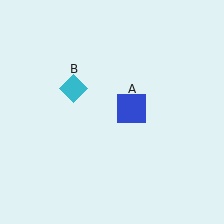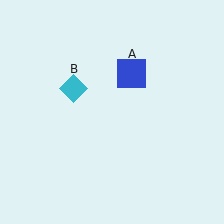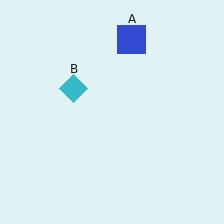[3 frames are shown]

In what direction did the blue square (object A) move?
The blue square (object A) moved up.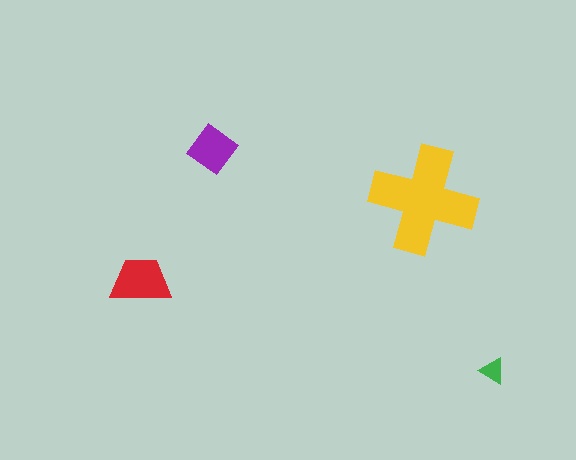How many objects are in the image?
There are 4 objects in the image.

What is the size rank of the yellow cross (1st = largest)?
1st.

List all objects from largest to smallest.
The yellow cross, the red trapezoid, the purple diamond, the green triangle.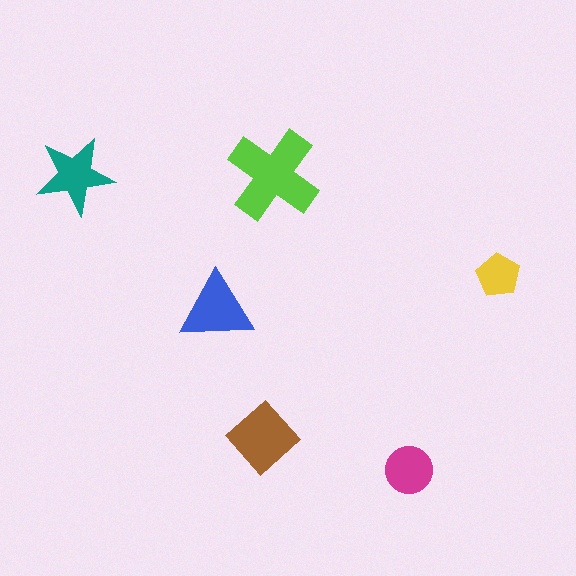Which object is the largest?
The lime cross.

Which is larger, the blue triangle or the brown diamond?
The brown diamond.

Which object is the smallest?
The yellow pentagon.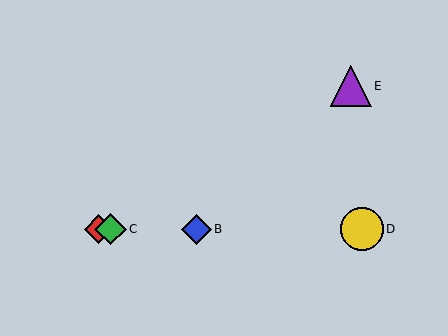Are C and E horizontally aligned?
No, C is at y≈229 and E is at y≈86.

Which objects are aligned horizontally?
Objects A, B, C, D are aligned horizontally.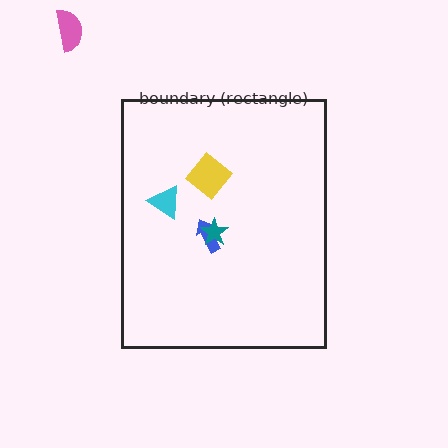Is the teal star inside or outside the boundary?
Inside.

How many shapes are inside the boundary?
4 inside, 1 outside.